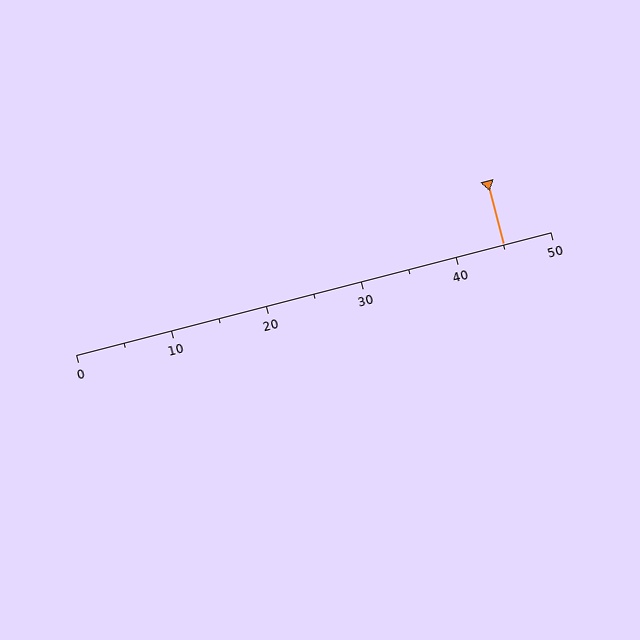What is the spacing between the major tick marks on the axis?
The major ticks are spaced 10 apart.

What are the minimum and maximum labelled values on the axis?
The axis runs from 0 to 50.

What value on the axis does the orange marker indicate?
The marker indicates approximately 45.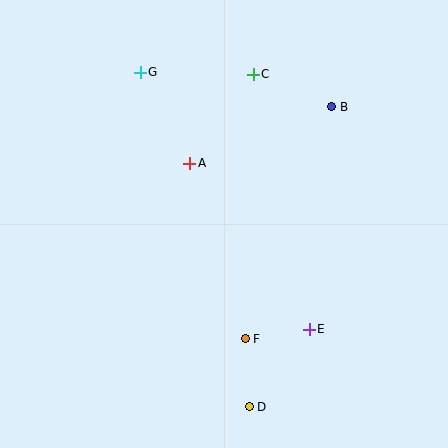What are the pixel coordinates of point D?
Point D is at (249, 407).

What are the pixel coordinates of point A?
Point A is at (190, 163).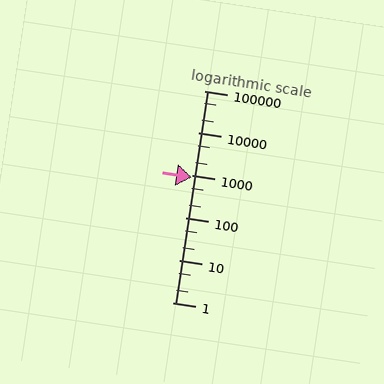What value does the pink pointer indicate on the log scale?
The pointer indicates approximately 910.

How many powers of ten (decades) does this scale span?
The scale spans 5 decades, from 1 to 100000.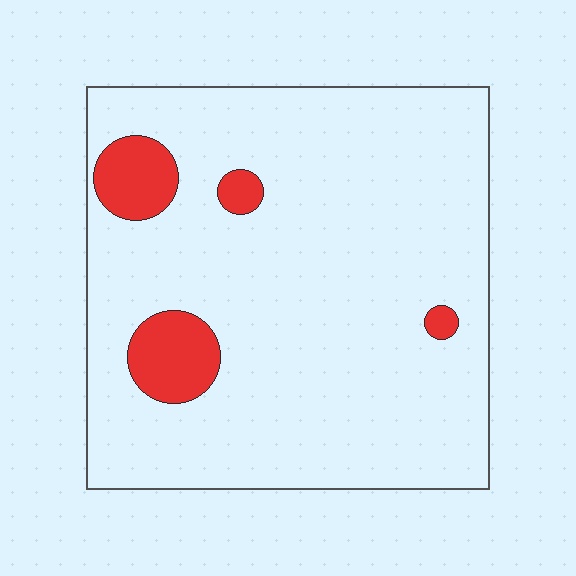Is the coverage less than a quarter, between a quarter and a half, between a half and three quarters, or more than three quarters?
Less than a quarter.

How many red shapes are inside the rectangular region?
4.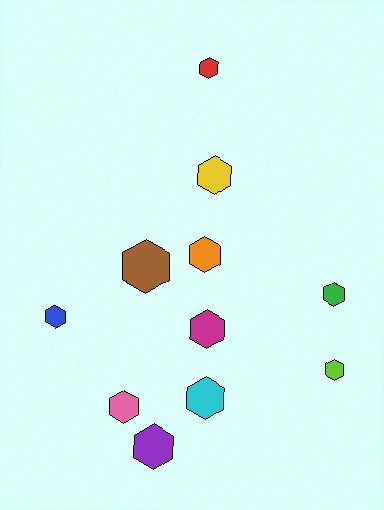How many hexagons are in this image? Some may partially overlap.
There are 11 hexagons.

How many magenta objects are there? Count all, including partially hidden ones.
There is 1 magenta object.